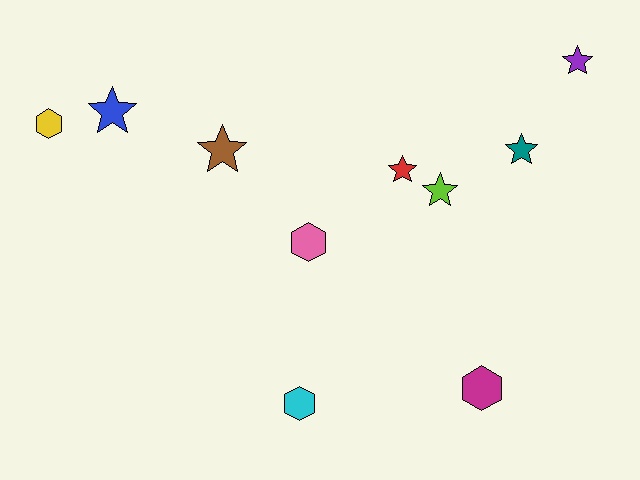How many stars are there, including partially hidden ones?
There are 6 stars.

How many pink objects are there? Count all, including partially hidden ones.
There is 1 pink object.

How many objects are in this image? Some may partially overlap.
There are 10 objects.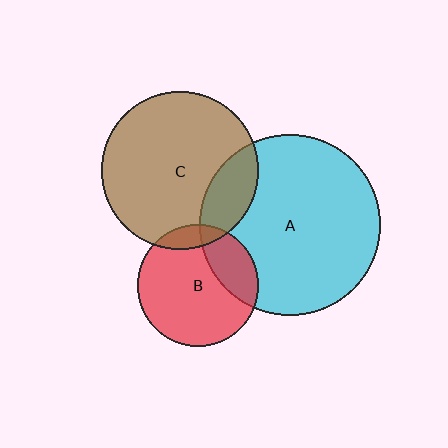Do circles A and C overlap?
Yes.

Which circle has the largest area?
Circle A (cyan).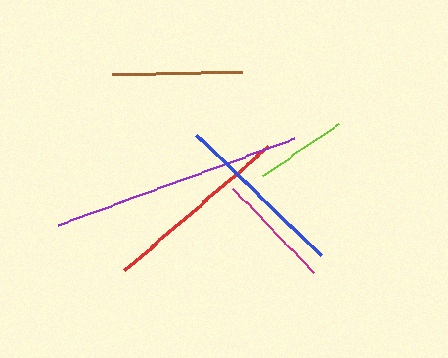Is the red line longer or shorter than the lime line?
The red line is longer than the lime line.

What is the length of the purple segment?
The purple segment is approximately 252 pixels long.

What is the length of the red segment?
The red segment is approximately 190 pixels long.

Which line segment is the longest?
The purple line is the longest at approximately 252 pixels.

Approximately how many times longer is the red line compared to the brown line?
The red line is approximately 1.5 times the length of the brown line.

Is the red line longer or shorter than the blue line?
The red line is longer than the blue line.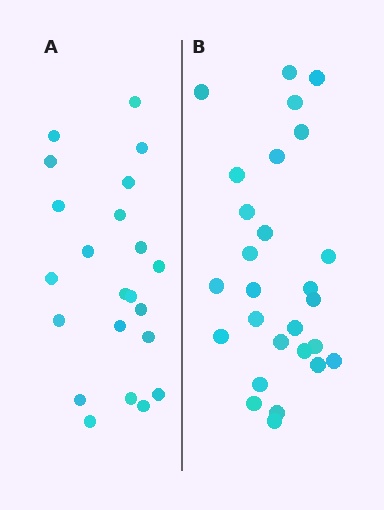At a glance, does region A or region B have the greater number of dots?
Region B (the right region) has more dots.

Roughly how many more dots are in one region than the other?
Region B has about 5 more dots than region A.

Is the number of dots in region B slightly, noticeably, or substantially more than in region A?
Region B has only slightly more — the two regions are fairly close. The ratio is roughly 1.2 to 1.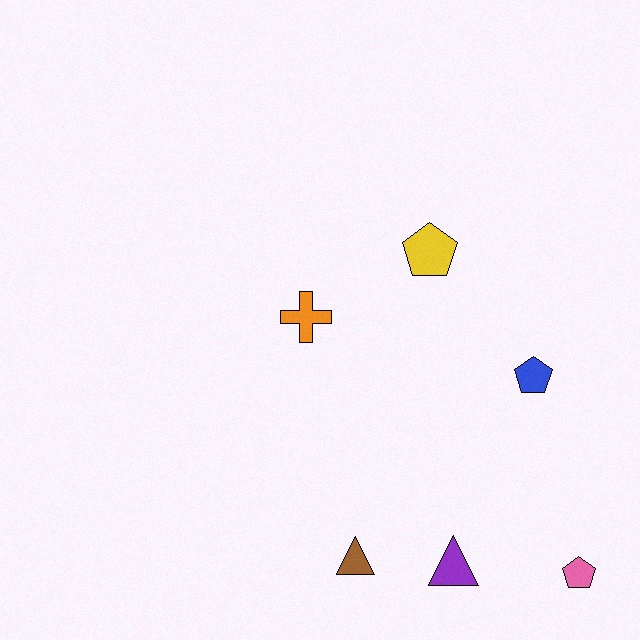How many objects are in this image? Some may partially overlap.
There are 6 objects.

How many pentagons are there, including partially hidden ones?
There are 3 pentagons.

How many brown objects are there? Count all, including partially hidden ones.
There is 1 brown object.